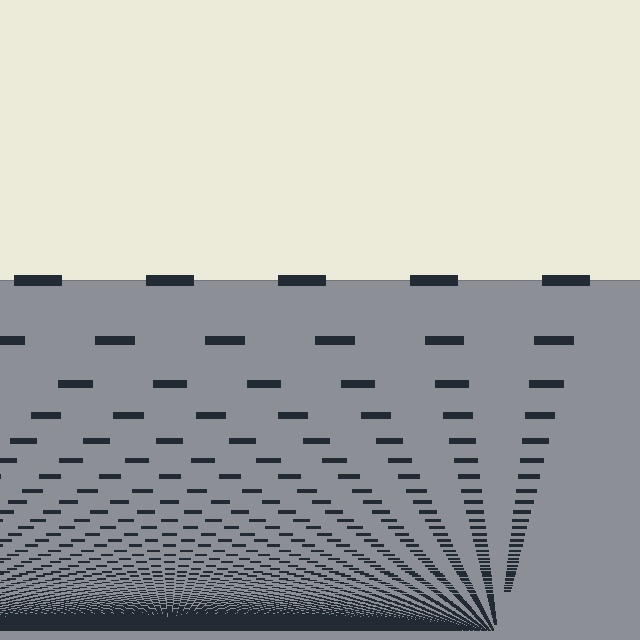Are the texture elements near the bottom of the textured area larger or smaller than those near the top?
Smaller. The gradient is inverted — elements near the bottom are smaller and denser.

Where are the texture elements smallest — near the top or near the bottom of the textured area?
Near the bottom.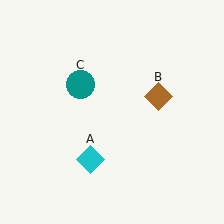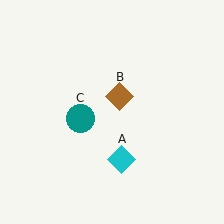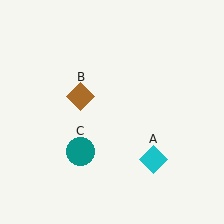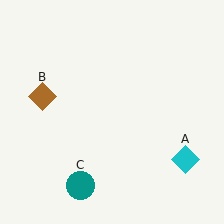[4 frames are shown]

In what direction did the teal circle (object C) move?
The teal circle (object C) moved down.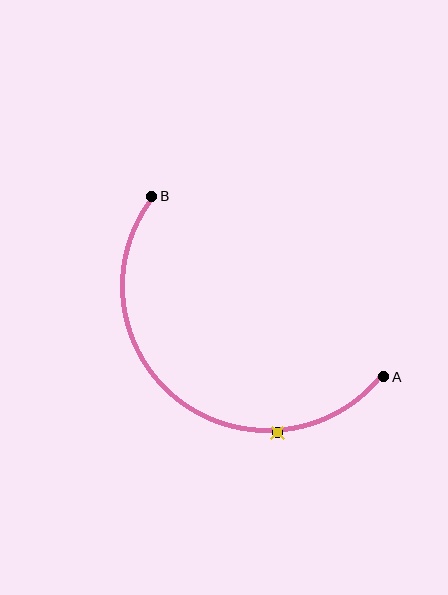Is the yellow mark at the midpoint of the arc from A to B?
No. The yellow mark lies on the arc but is closer to endpoint A. The arc midpoint would be at the point on the curve equidistant along the arc from both A and B.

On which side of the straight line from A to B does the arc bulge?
The arc bulges below and to the left of the straight line connecting A and B.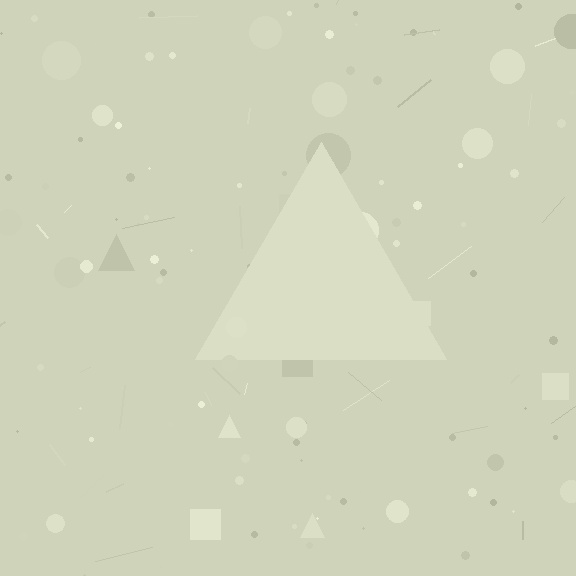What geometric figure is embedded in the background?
A triangle is embedded in the background.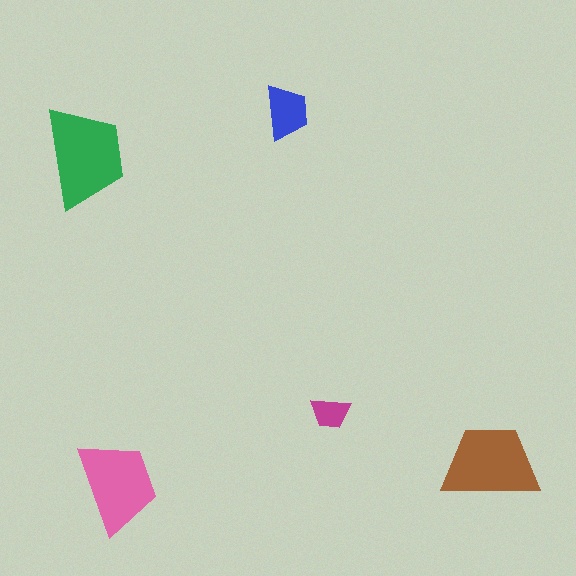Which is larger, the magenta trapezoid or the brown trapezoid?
The brown one.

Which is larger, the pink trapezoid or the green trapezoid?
The green one.